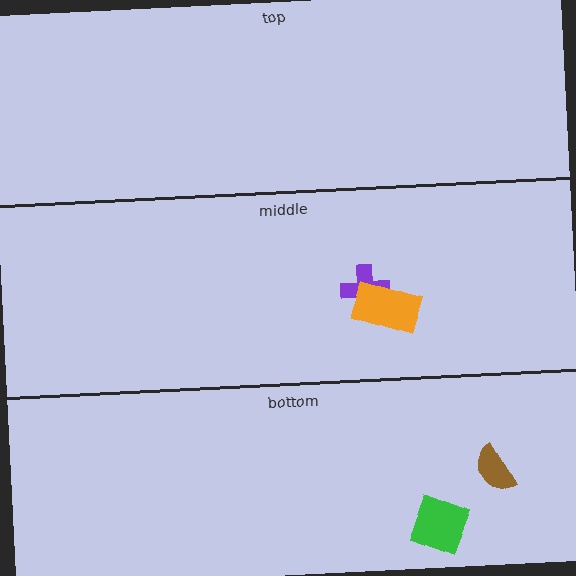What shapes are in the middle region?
The purple cross, the orange rectangle.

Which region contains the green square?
The bottom region.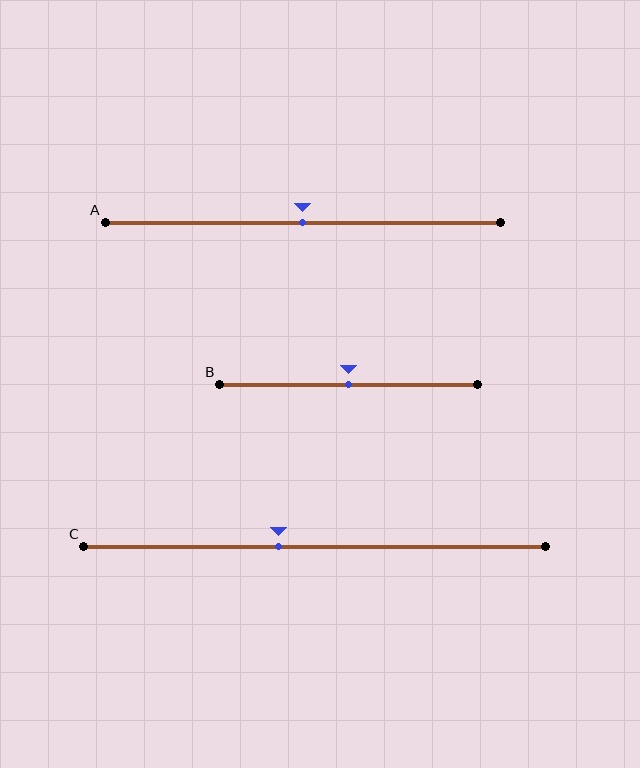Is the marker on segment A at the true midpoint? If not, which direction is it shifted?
Yes, the marker on segment A is at the true midpoint.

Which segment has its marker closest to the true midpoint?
Segment A has its marker closest to the true midpoint.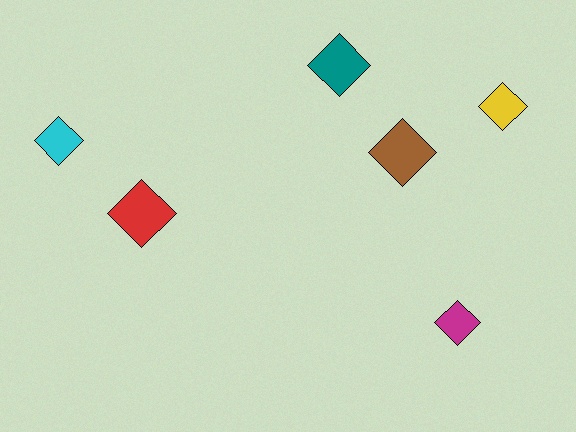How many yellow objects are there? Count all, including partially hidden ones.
There is 1 yellow object.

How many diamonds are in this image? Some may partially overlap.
There are 6 diamonds.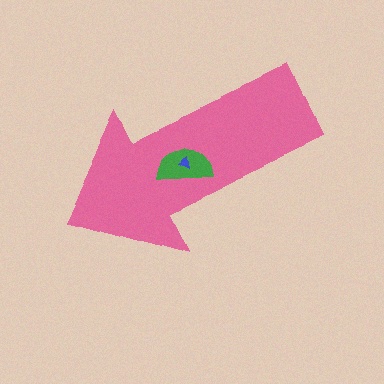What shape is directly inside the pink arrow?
The green semicircle.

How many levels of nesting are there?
3.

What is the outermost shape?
The pink arrow.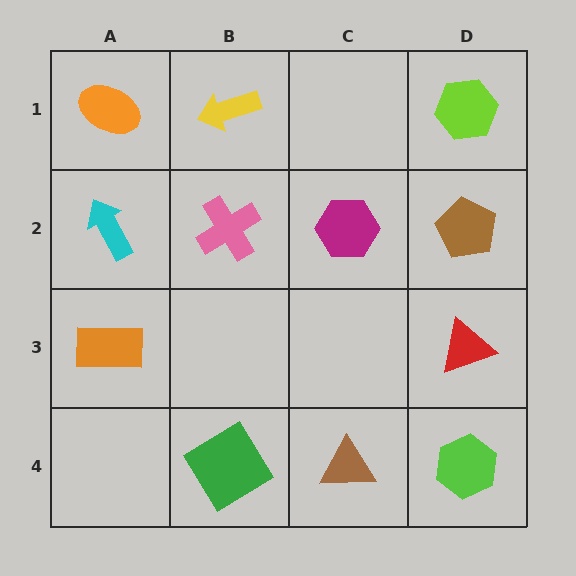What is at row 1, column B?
A yellow arrow.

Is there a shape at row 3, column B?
No, that cell is empty.